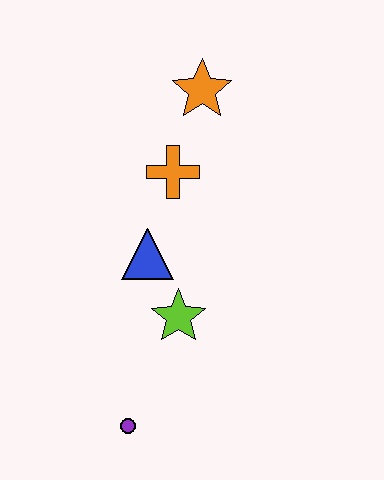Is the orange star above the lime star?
Yes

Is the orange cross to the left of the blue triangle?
No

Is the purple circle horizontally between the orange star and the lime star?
No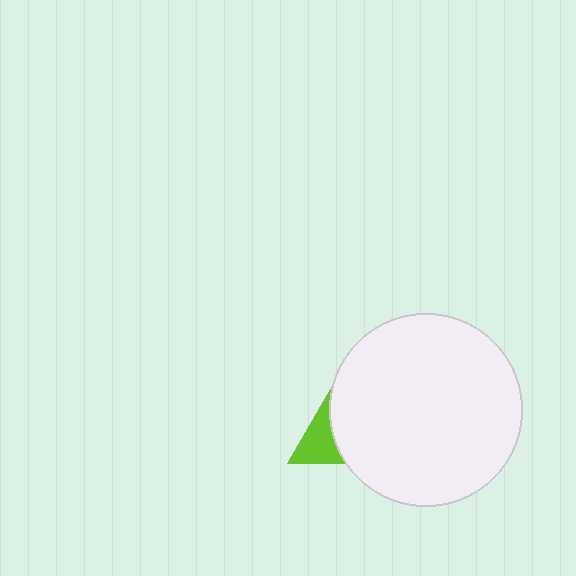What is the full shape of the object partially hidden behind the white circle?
The partially hidden object is a lime triangle.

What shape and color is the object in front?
The object in front is a white circle.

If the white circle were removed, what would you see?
You would see the complete lime triangle.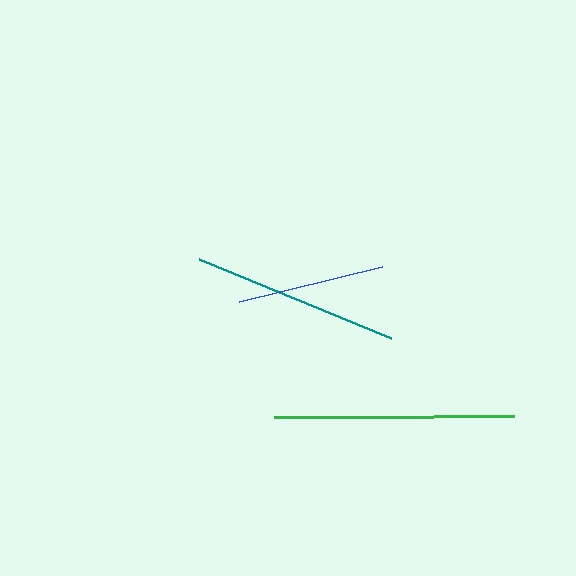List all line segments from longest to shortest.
From longest to shortest: green, teal, blue.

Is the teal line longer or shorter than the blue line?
The teal line is longer than the blue line.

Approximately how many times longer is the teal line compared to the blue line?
The teal line is approximately 1.4 times the length of the blue line.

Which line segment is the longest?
The green line is the longest at approximately 240 pixels.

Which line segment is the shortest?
The blue line is the shortest at approximately 147 pixels.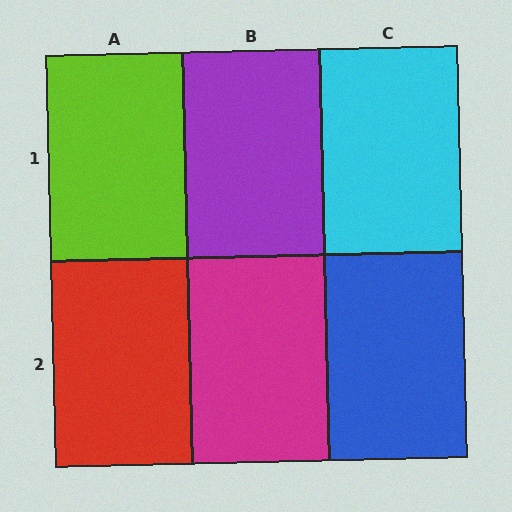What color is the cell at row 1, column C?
Cyan.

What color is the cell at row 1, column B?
Purple.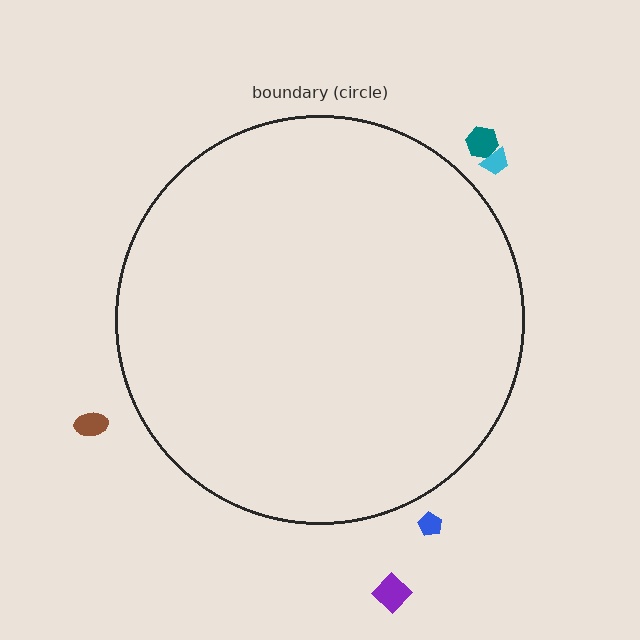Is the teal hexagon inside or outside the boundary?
Outside.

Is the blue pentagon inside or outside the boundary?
Outside.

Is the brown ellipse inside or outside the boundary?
Outside.